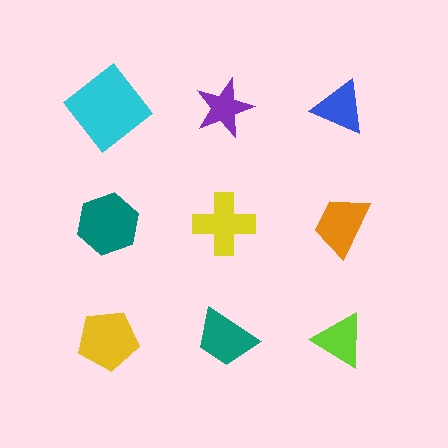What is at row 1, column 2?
A purple star.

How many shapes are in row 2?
3 shapes.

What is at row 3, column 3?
A lime triangle.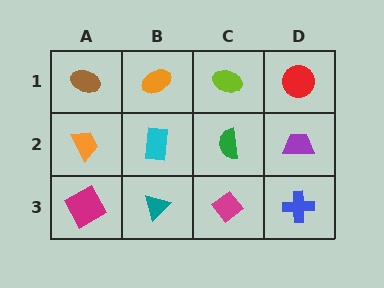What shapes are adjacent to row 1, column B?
A cyan rectangle (row 2, column B), a brown ellipse (row 1, column A), a lime ellipse (row 1, column C).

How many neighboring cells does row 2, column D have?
3.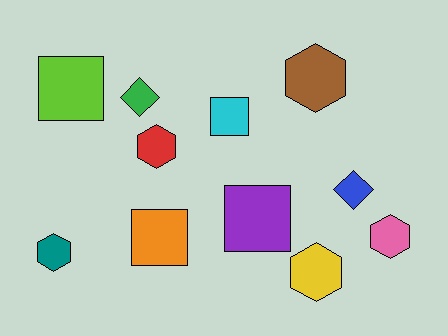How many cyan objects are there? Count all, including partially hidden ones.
There is 1 cyan object.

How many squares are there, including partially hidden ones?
There are 4 squares.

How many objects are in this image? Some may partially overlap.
There are 11 objects.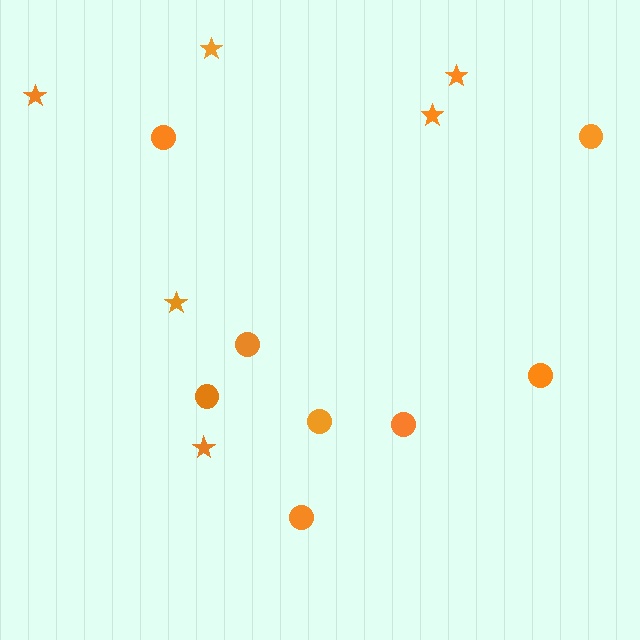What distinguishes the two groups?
There are 2 groups: one group of circles (8) and one group of stars (6).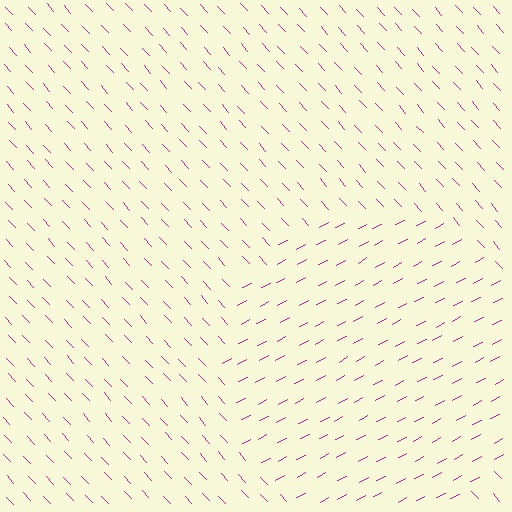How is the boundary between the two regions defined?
The boundary is defined purely by a change in line orientation (approximately 76 degrees difference). All lines are the same color and thickness.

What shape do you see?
I see a circle.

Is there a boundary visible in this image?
Yes, there is a texture boundary formed by a change in line orientation.